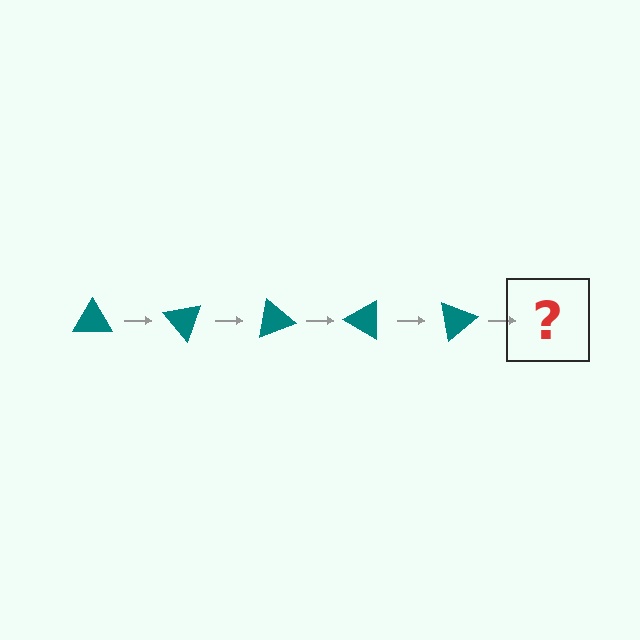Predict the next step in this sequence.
The next step is a teal triangle rotated 250 degrees.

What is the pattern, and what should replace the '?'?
The pattern is that the triangle rotates 50 degrees each step. The '?' should be a teal triangle rotated 250 degrees.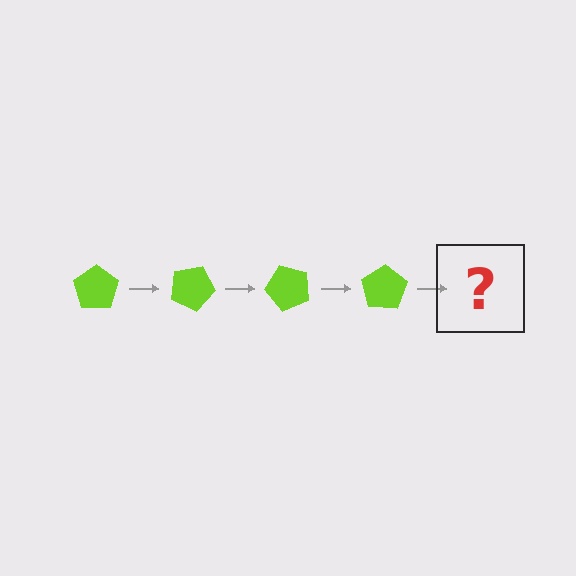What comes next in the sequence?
The next element should be a lime pentagon rotated 100 degrees.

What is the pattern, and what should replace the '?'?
The pattern is that the pentagon rotates 25 degrees each step. The '?' should be a lime pentagon rotated 100 degrees.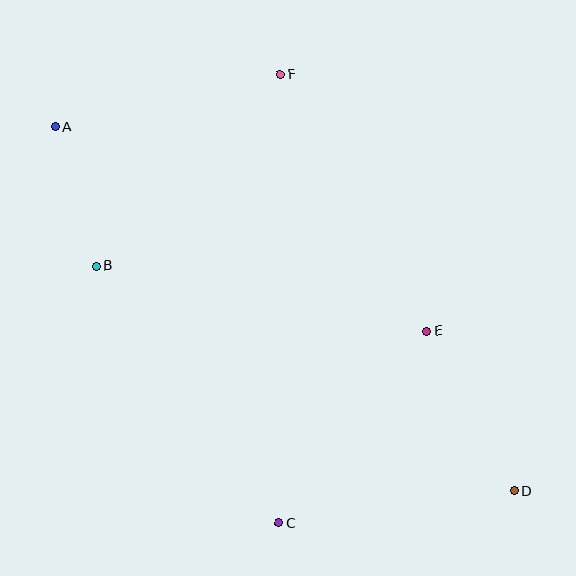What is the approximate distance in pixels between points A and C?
The distance between A and C is approximately 455 pixels.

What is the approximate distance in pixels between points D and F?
The distance between D and F is approximately 478 pixels.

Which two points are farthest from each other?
Points A and D are farthest from each other.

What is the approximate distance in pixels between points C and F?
The distance between C and F is approximately 449 pixels.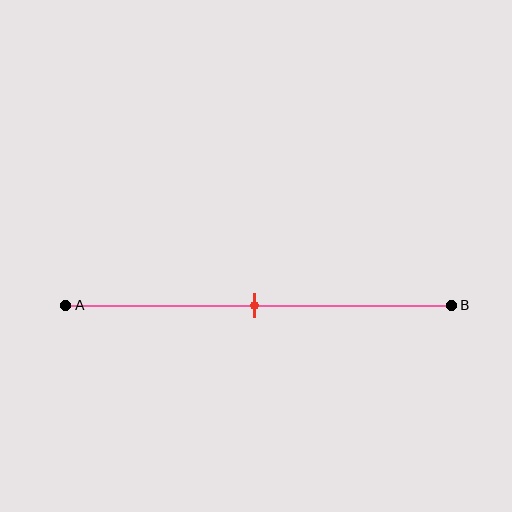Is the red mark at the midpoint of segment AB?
Yes, the mark is approximately at the midpoint.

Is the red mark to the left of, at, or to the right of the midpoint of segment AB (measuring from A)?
The red mark is approximately at the midpoint of segment AB.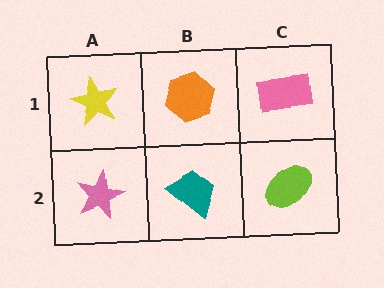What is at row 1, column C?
A pink rectangle.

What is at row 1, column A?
A yellow star.